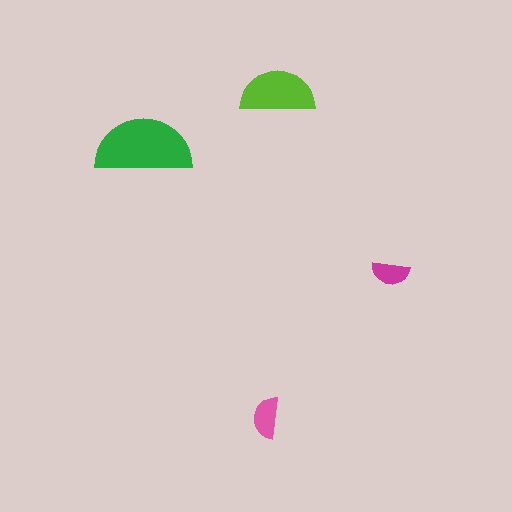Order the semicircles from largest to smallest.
the green one, the lime one, the pink one, the magenta one.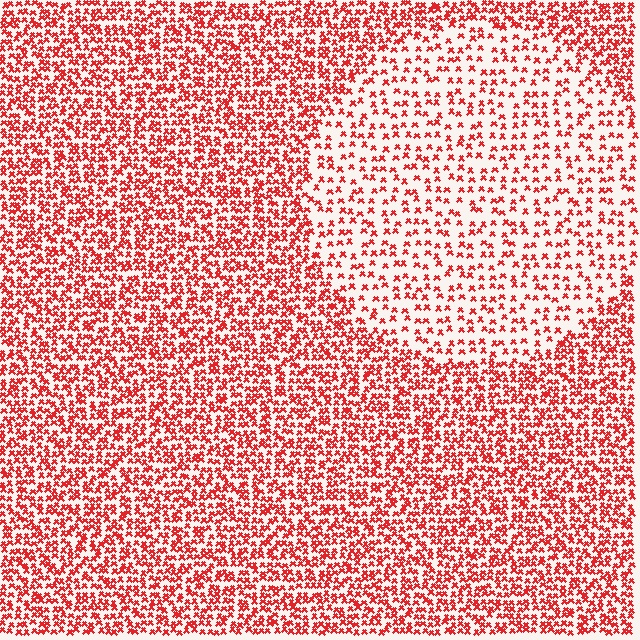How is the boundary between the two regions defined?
The boundary is defined by a change in element density (approximately 2.2x ratio). All elements are the same color, size, and shape.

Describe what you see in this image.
The image contains small red elements arranged at two different densities. A circle-shaped region is visible where the elements are less densely packed than the surrounding area.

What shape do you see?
I see a circle.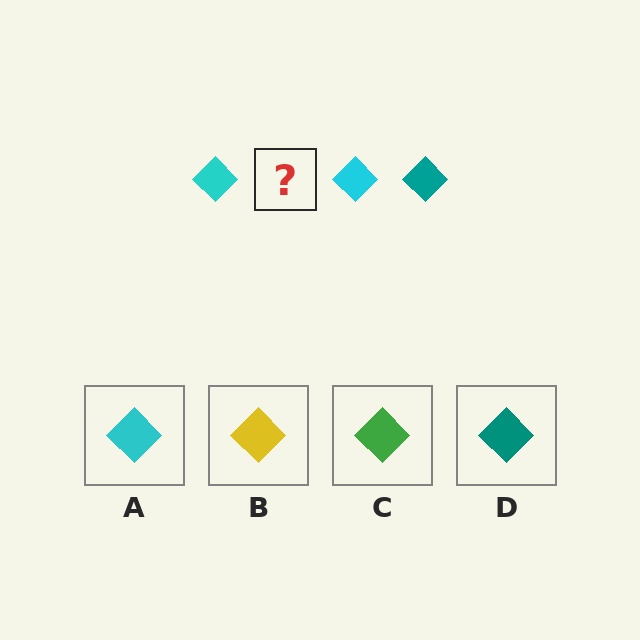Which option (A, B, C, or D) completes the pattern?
D.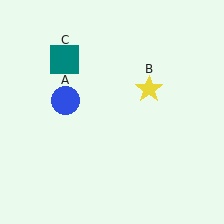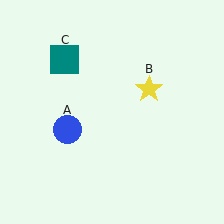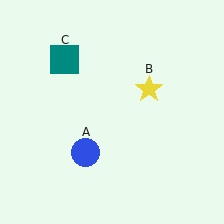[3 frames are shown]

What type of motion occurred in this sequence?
The blue circle (object A) rotated counterclockwise around the center of the scene.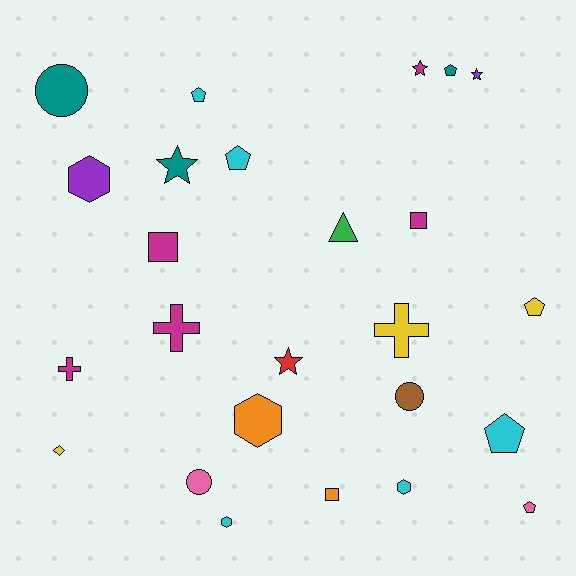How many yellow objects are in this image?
There are 3 yellow objects.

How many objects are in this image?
There are 25 objects.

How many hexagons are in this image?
There are 4 hexagons.